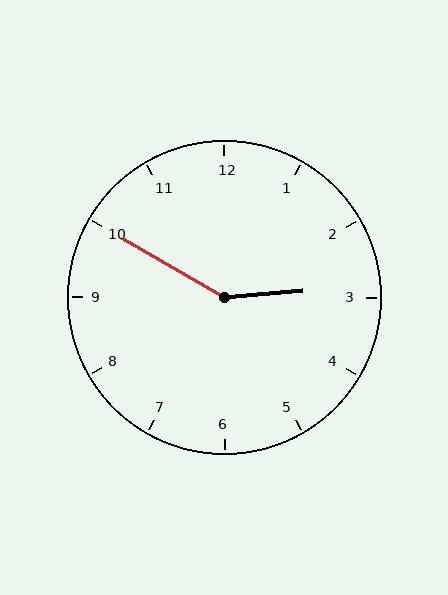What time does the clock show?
2:50.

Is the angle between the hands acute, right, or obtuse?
It is obtuse.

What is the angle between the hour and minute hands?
Approximately 145 degrees.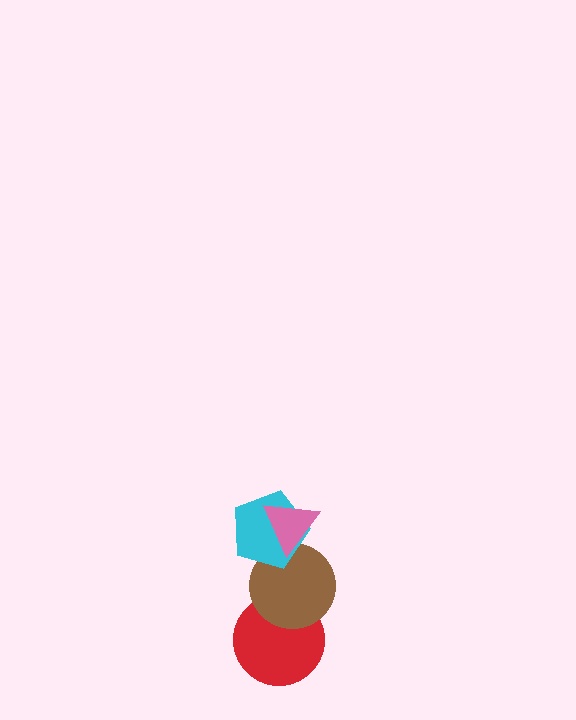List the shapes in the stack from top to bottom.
From top to bottom: the pink triangle, the cyan pentagon, the brown circle, the red circle.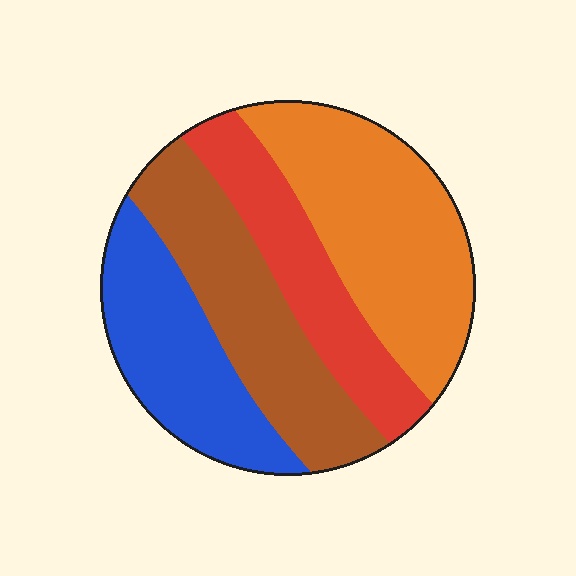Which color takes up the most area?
Orange, at roughly 30%.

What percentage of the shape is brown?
Brown takes up about one quarter (1/4) of the shape.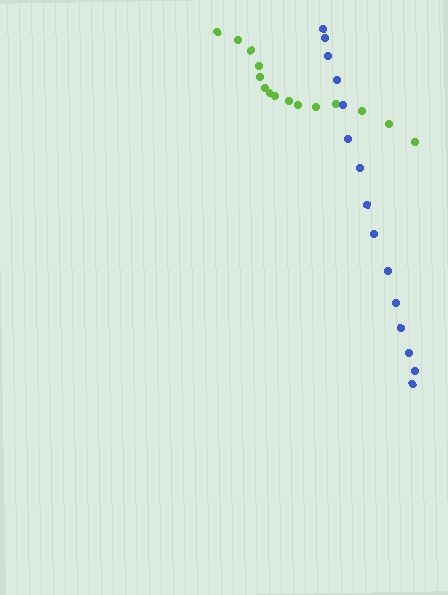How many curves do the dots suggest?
There are 2 distinct paths.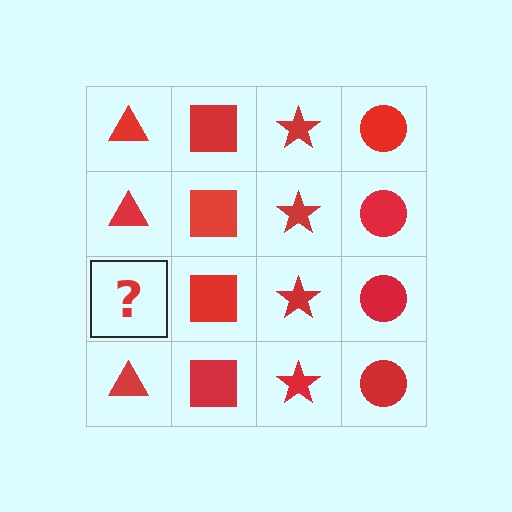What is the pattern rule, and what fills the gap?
The rule is that each column has a consistent shape. The gap should be filled with a red triangle.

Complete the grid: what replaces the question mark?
The question mark should be replaced with a red triangle.